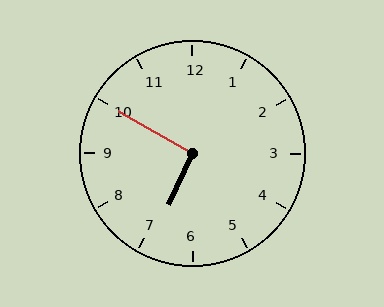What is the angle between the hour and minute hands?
Approximately 95 degrees.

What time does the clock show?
6:50.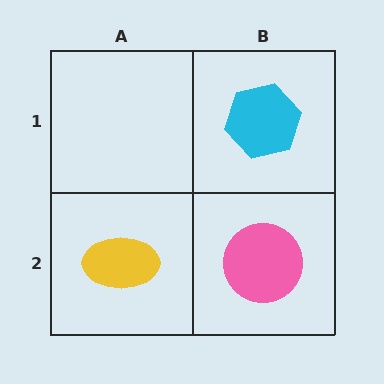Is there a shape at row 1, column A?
No, that cell is empty.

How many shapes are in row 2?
2 shapes.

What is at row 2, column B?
A pink circle.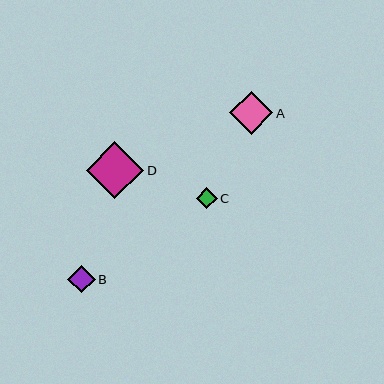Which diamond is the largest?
Diamond D is the largest with a size of approximately 57 pixels.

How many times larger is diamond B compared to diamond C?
Diamond B is approximately 1.3 times the size of diamond C.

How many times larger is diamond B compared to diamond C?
Diamond B is approximately 1.3 times the size of diamond C.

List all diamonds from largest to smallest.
From largest to smallest: D, A, B, C.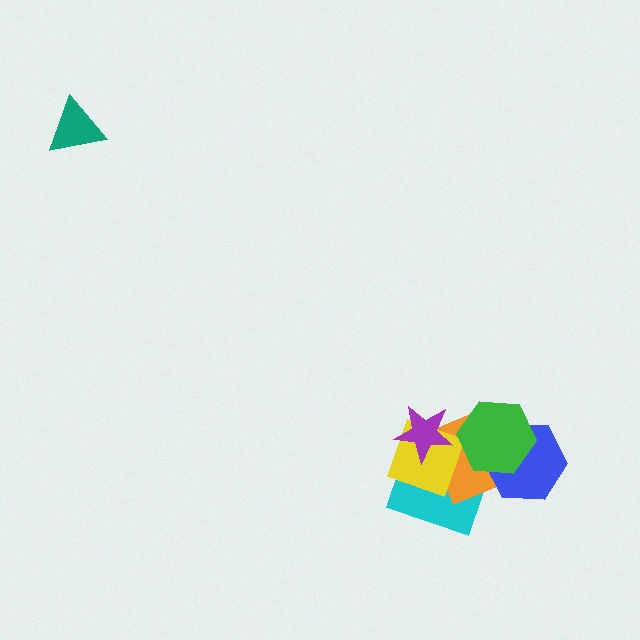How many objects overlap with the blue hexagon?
2 objects overlap with the blue hexagon.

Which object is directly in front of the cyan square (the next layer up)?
The orange square is directly in front of the cyan square.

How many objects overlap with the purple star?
3 objects overlap with the purple star.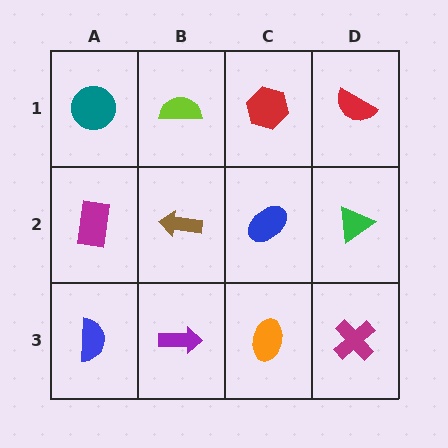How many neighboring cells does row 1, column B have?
3.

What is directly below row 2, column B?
A purple arrow.